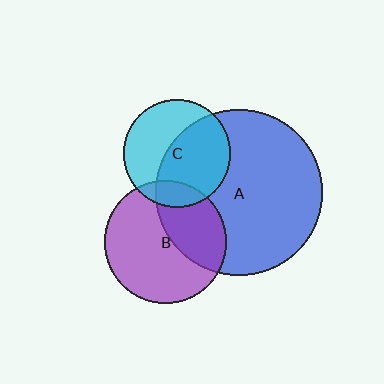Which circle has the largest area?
Circle A (blue).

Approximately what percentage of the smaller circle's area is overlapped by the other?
Approximately 55%.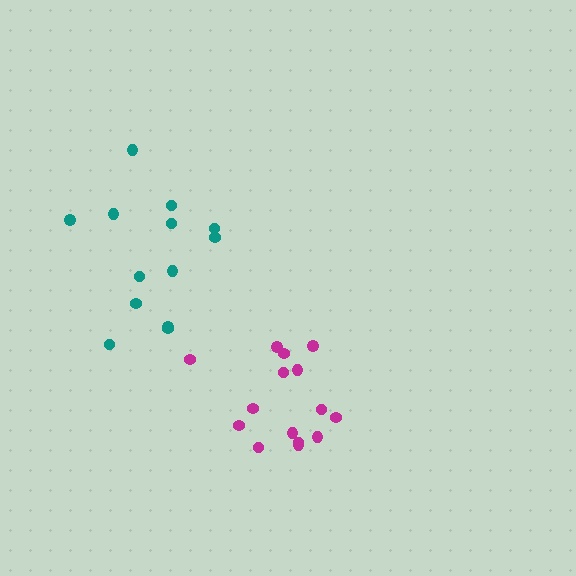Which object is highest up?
The teal cluster is topmost.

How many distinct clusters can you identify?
There are 2 distinct clusters.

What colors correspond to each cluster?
The clusters are colored: teal, magenta.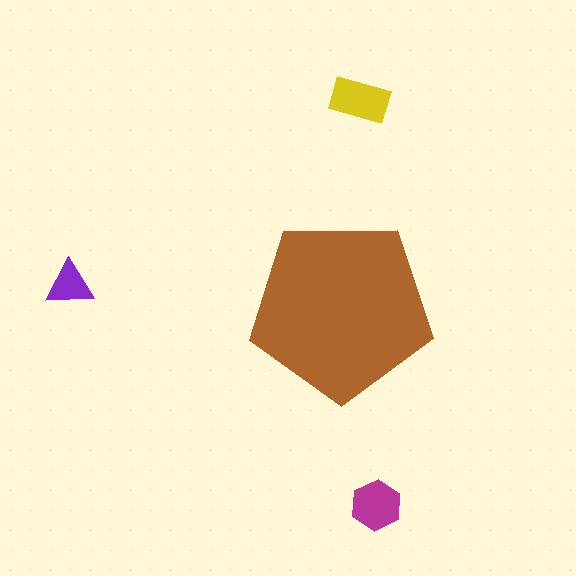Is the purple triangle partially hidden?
No, the purple triangle is fully visible.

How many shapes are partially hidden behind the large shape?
0 shapes are partially hidden.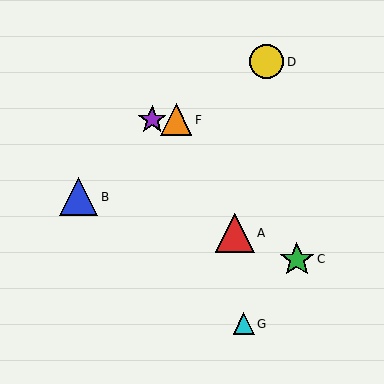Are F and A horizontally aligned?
No, F is at y≈120 and A is at y≈233.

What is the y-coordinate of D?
Object D is at y≈62.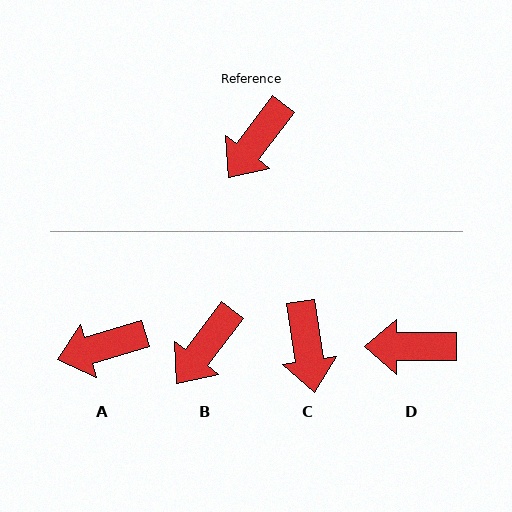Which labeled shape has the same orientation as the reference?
B.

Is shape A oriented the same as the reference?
No, it is off by about 37 degrees.